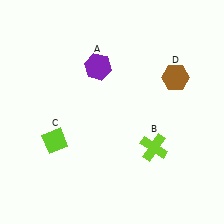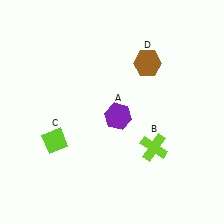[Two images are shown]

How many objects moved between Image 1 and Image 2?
2 objects moved between the two images.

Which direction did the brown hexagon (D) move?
The brown hexagon (D) moved left.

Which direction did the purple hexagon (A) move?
The purple hexagon (A) moved down.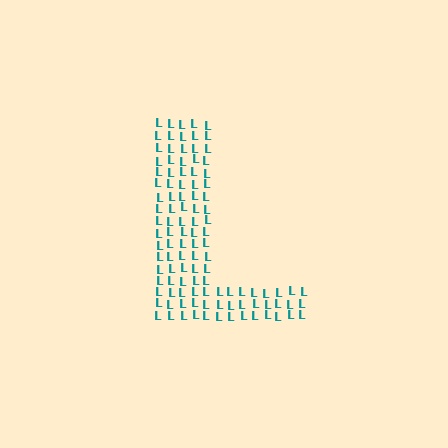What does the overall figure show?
The overall figure shows the letter L.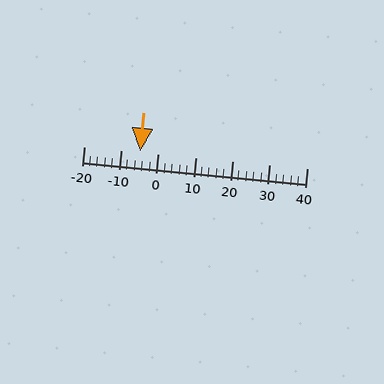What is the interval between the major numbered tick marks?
The major tick marks are spaced 10 units apart.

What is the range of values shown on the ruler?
The ruler shows values from -20 to 40.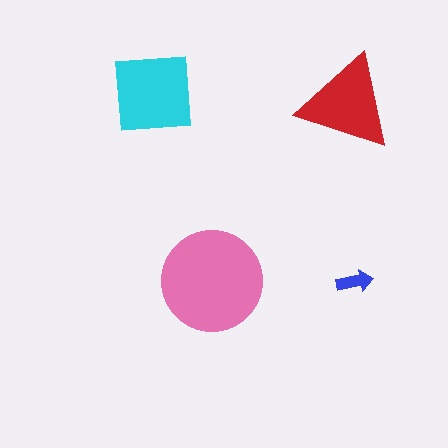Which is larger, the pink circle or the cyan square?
The pink circle.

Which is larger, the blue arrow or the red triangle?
The red triangle.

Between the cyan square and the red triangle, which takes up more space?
The cyan square.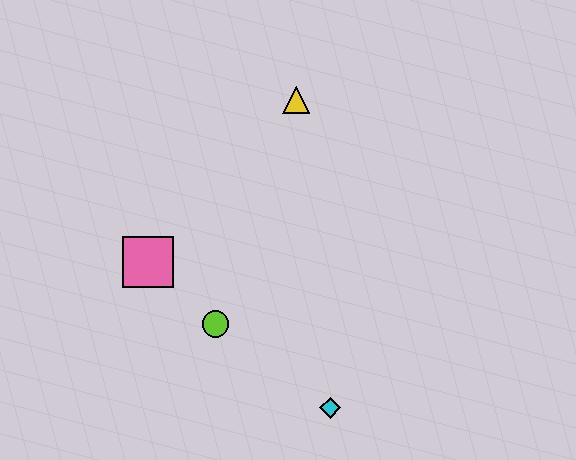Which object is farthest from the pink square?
The cyan diamond is farthest from the pink square.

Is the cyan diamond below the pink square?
Yes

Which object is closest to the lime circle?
The pink square is closest to the lime circle.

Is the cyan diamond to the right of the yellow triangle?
Yes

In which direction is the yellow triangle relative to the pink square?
The yellow triangle is above the pink square.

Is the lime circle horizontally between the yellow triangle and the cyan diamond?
No